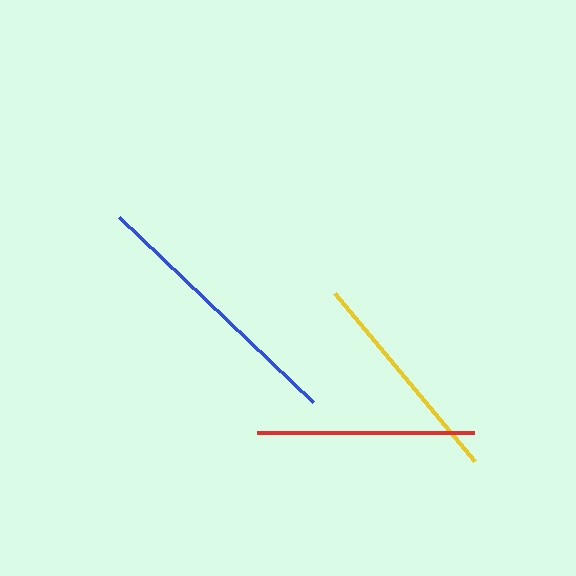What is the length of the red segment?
The red segment is approximately 218 pixels long.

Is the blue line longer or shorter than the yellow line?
The blue line is longer than the yellow line.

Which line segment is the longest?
The blue line is the longest at approximately 268 pixels.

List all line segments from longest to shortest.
From longest to shortest: blue, yellow, red.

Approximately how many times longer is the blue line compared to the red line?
The blue line is approximately 1.2 times the length of the red line.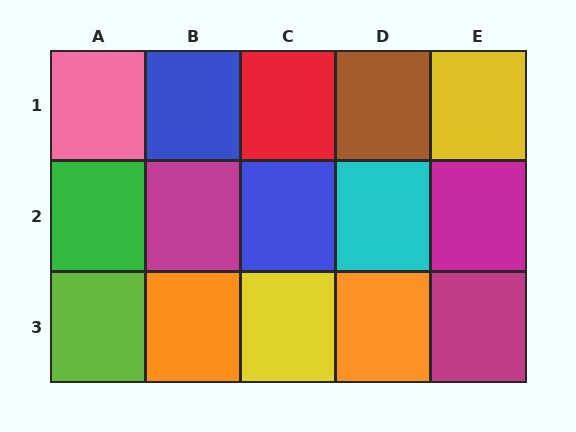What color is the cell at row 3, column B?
Orange.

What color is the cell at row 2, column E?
Magenta.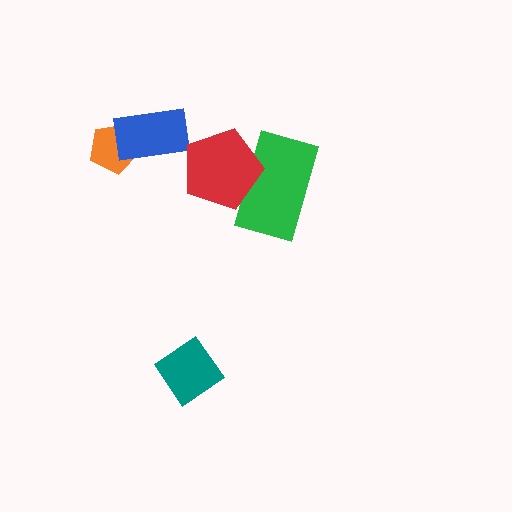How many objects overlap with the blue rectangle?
1 object overlaps with the blue rectangle.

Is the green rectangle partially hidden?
Yes, it is partially covered by another shape.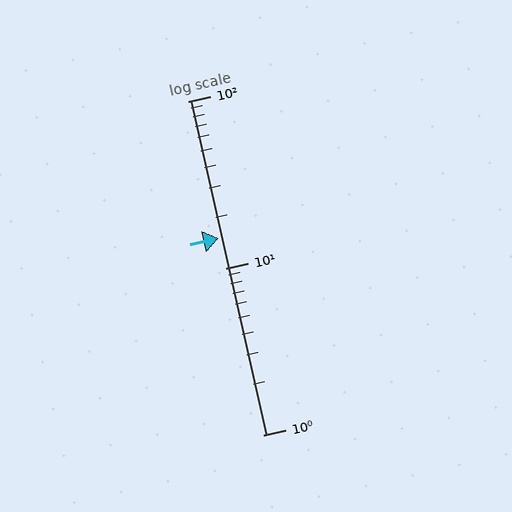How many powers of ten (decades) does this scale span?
The scale spans 2 decades, from 1 to 100.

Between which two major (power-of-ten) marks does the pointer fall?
The pointer is between 10 and 100.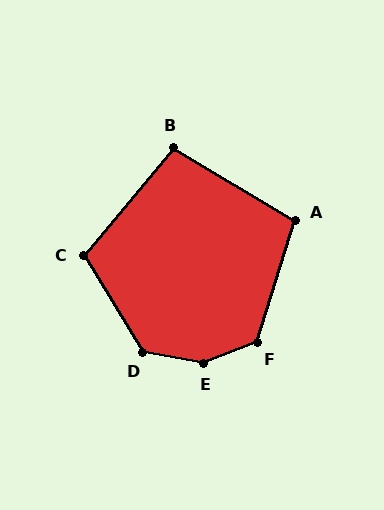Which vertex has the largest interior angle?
E, at approximately 148 degrees.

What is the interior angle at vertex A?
Approximately 104 degrees (obtuse).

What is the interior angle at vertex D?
Approximately 132 degrees (obtuse).